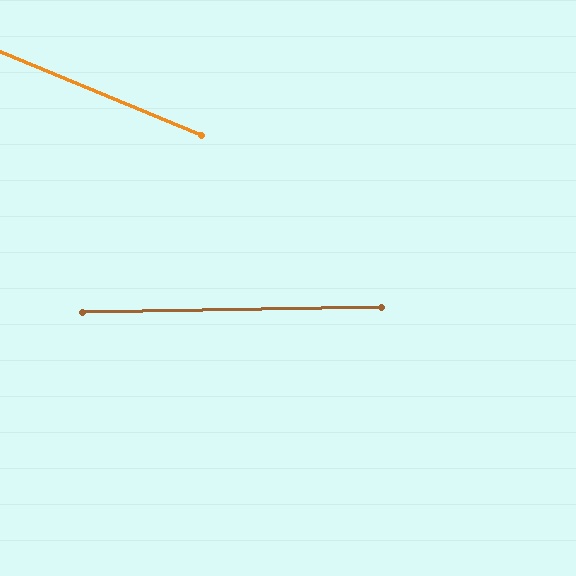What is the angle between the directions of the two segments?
Approximately 24 degrees.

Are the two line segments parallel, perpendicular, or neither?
Neither parallel nor perpendicular — they differ by about 24°.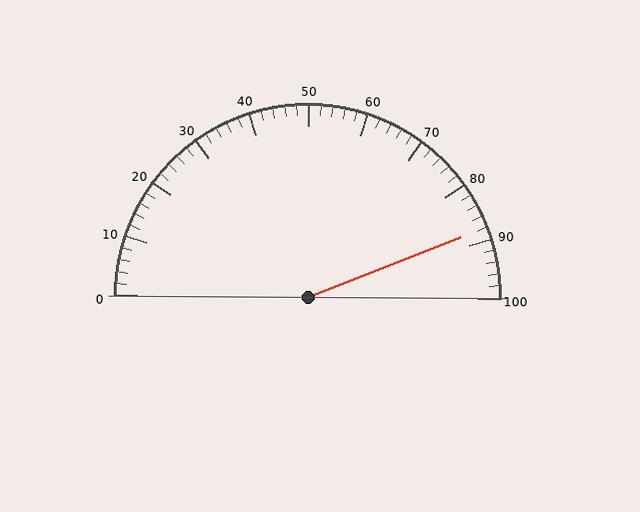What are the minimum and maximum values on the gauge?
The gauge ranges from 0 to 100.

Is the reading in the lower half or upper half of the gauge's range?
The reading is in the upper half of the range (0 to 100).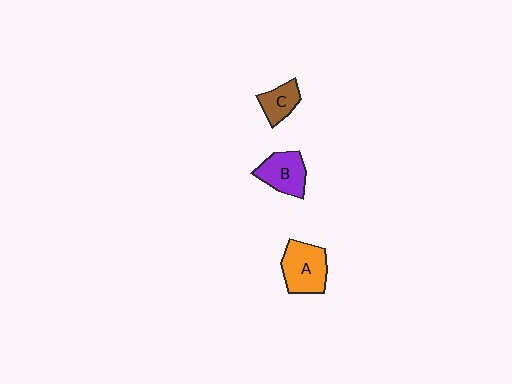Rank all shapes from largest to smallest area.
From largest to smallest: A (orange), B (purple), C (brown).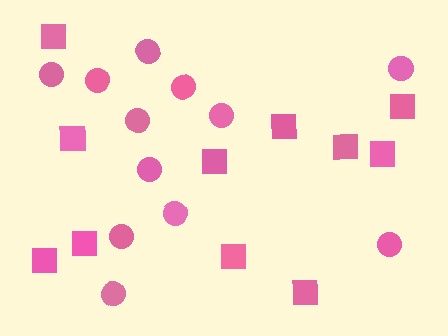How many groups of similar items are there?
There are 2 groups: one group of circles (12) and one group of squares (11).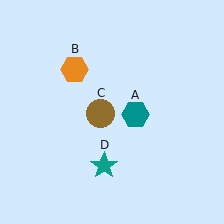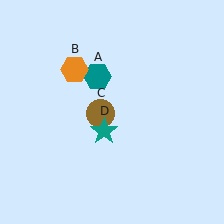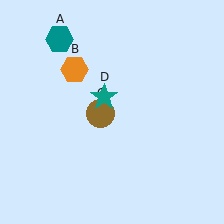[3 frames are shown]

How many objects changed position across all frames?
2 objects changed position: teal hexagon (object A), teal star (object D).